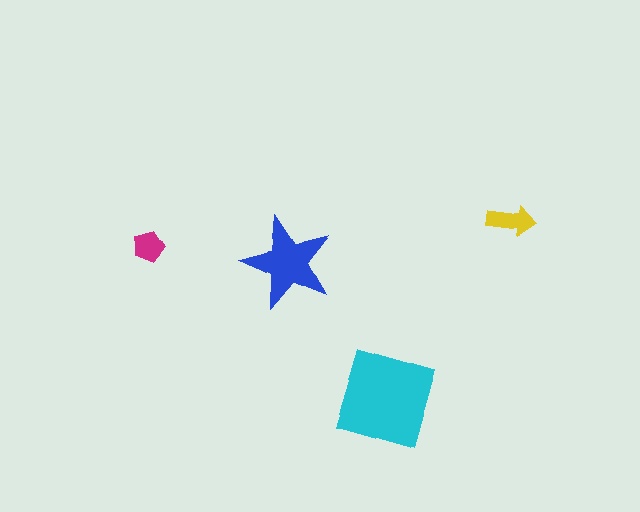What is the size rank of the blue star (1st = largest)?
2nd.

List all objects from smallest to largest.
The magenta pentagon, the yellow arrow, the blue star, the cyan diamond.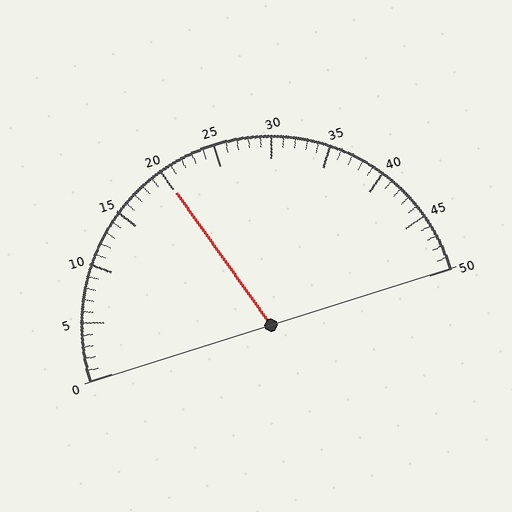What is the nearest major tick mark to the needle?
The nearest major tick mark is 20.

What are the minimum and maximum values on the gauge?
The gauge ranges from 0 to 50.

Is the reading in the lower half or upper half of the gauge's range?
The reading is in the lower half of the range (0 to 50).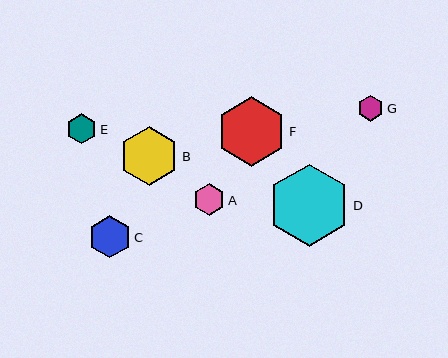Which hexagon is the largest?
Hexagon D is the largest with a size of approximately 82 pixels.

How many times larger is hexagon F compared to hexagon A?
Hexagon F is approximately 2.2 times the size of hexagon A.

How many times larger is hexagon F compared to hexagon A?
Hexagon F is approximately 2.2 times the size of hexagon A.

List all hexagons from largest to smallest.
From largest to smallest: D, F, B, C, A, E, G.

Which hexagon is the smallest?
Hexagon G is the smallest with a size of approximately 26 pixels.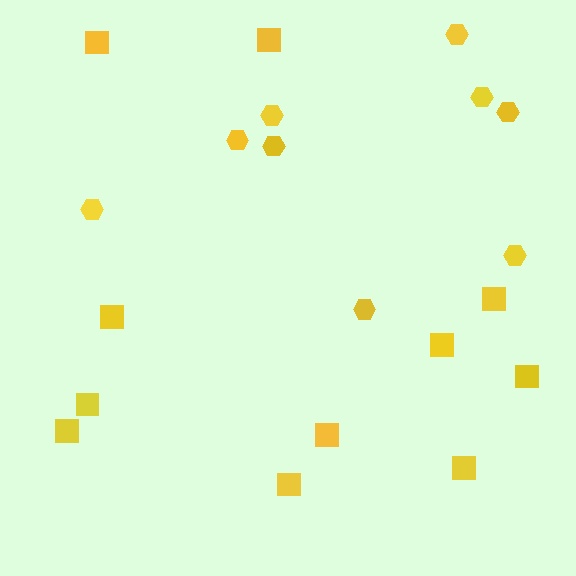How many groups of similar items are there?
There are 2 groups: one group of squares (11) and one group of hexagons (9).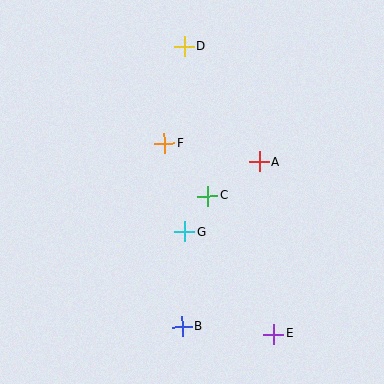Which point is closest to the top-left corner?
Point D is closest to the top-left corner.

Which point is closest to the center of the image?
Point C at (208, 196) is closest to the center.